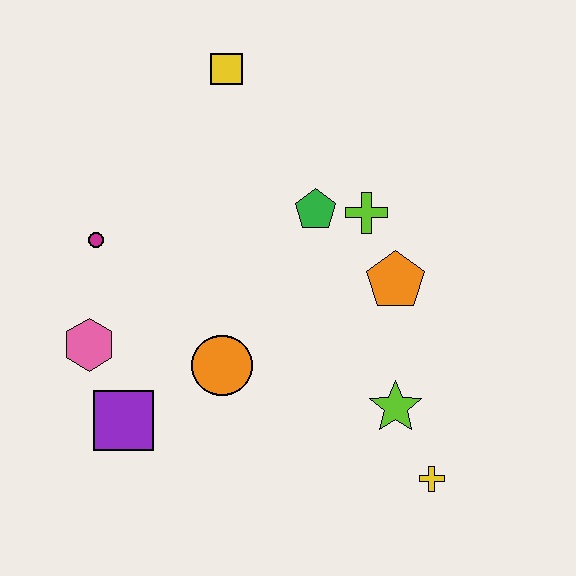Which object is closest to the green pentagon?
The lime cross is closest to the green pentagon.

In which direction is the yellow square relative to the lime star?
The yellow square is above the lime star.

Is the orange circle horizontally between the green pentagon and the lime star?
No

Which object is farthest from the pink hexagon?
The yellow cross is farthest from the pink hexagon.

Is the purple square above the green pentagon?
No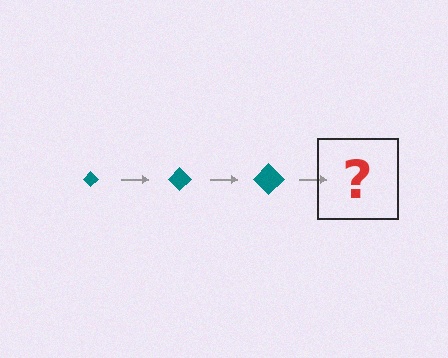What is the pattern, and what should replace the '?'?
The pattern is that the diamond gets progressively larger each step. The '?' should be a teal diamond, larger than the previous one.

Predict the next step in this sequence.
The next step is a teal diamond, larger than the previous one.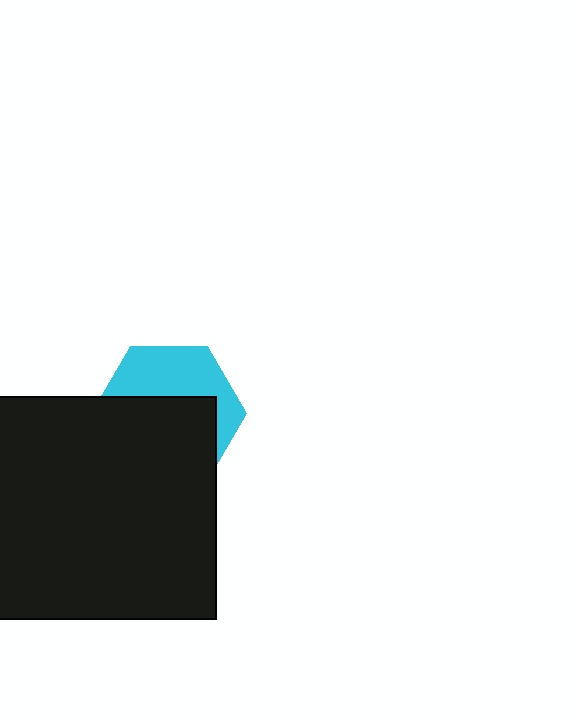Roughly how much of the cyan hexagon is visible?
A small part of it is visible (roughly 41%).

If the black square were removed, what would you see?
You would see the complete cyan hexagon.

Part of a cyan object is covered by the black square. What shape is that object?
It is a hexagon.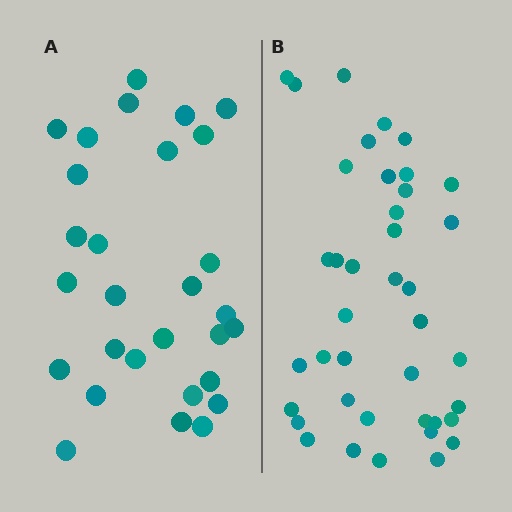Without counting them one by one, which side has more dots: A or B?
Region B (the right region) has more dots.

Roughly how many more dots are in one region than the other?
Region B has roughly 12 or so more dots than region A.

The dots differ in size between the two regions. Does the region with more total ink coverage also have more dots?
No. Region A has more total ink coverage because its dots are larger, but region B actually contains more individual dots. Total area can be misleading — the number of items is what matters here.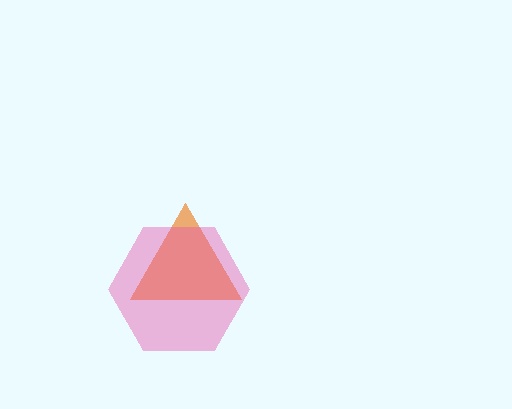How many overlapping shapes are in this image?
There are 2 overlapping shapes in the image.